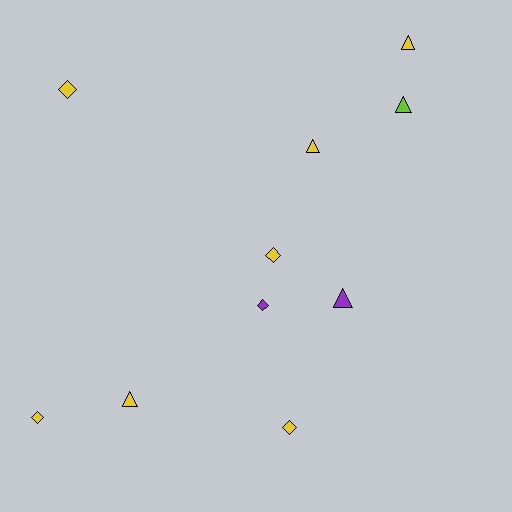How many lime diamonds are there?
There are no lime diamonds.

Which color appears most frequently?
Yellow, with 7 objects.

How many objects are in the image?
There are 10 objects.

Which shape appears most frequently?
Diamond, with 5 objects.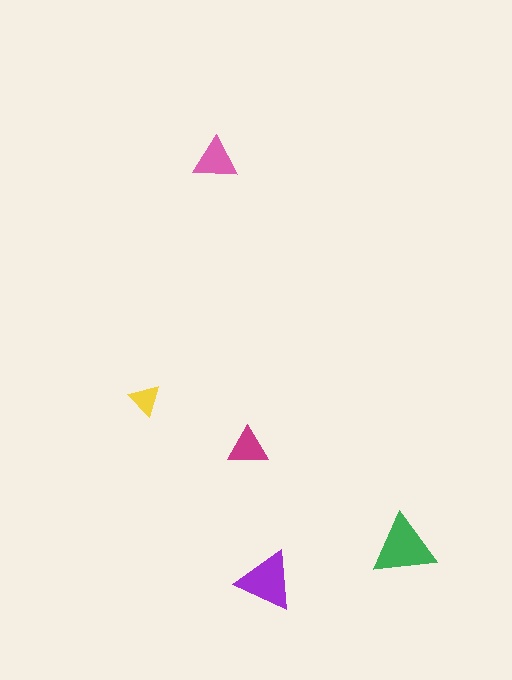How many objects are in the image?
There are 5 objects in the image.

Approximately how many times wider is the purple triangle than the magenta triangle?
About 1.5 times wider.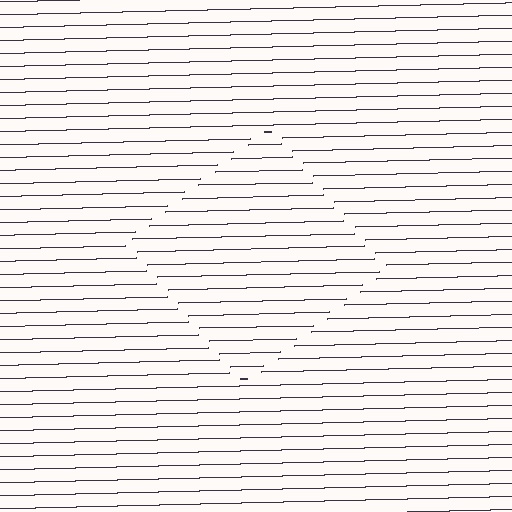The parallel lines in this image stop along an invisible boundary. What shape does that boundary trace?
An illusory square. The interior of the shape contains the same grating, shifted by half a period — the contour is defined by the phase discontinuity where line-ends from the inner and outer gratings abut.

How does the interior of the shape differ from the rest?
The interior of the shape contains the same grating, shifted by half a period — the contour is defined by the phase discontinuity where line-ends from the inner and outer gratings abut.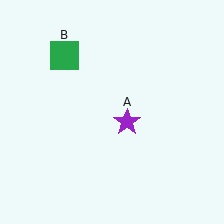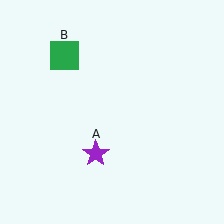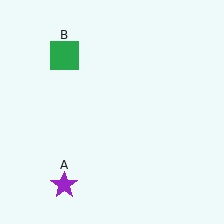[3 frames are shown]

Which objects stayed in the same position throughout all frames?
Green square (object B) remained stationary.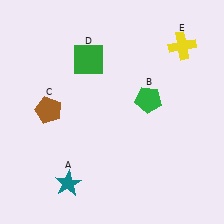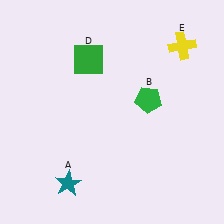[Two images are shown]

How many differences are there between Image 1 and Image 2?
There is 1 difference between the two images.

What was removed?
The brown pentagon (C) was removed in Image 2.